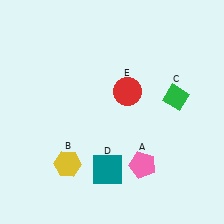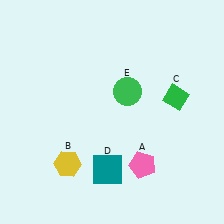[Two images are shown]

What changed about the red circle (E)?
In Image 1, E is red. In Image 2, it changed to green.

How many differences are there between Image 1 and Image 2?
There is 1 difference between the two images.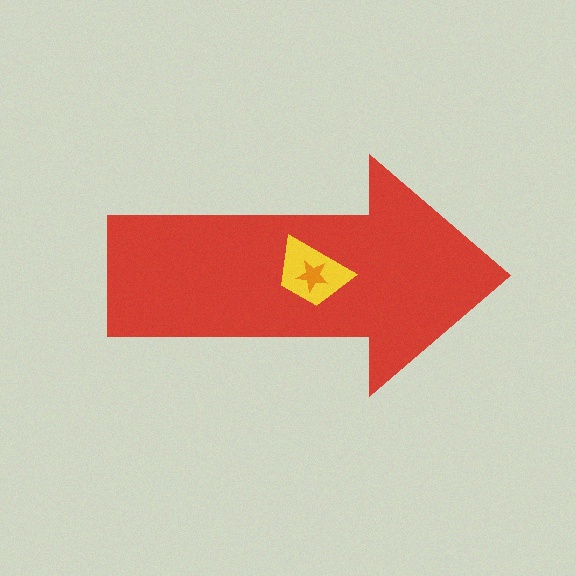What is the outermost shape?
The red arrow.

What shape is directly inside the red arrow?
The yellow trapezoid.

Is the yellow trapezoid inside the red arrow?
Yes.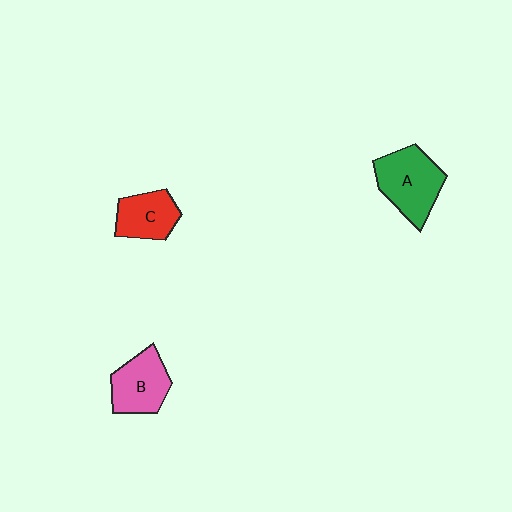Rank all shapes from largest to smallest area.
From largest to smallest: A (green), B (pink), C (red).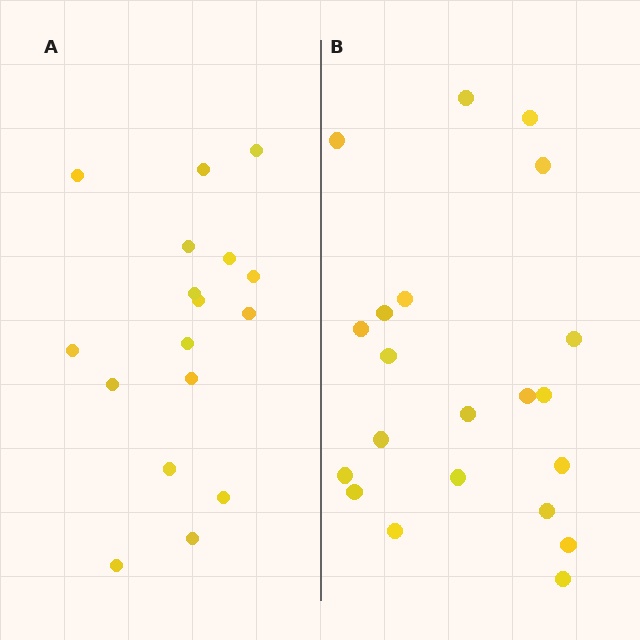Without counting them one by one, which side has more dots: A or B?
Region B (the right region) has more dots.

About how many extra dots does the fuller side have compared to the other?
Region B has about 4 more dots than region A.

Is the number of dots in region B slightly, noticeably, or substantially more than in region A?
Region B has only slightly more — the two regions are fairly close. The ratio is roughly 1.2 to 1.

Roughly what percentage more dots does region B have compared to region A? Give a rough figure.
About 25% more.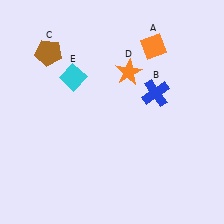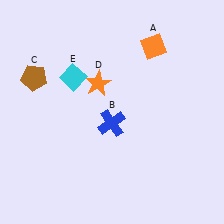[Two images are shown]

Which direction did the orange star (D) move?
The orange star (D) moved left.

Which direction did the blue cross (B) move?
The blue cross (B) moved left.